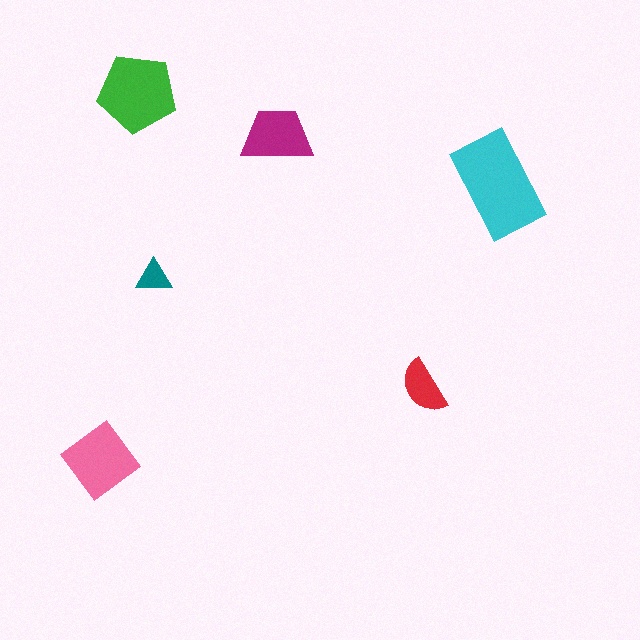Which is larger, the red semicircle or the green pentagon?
The green pentagon.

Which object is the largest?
The cyan rectangle.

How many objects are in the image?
There are 6 objects in the image.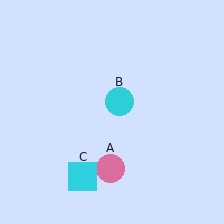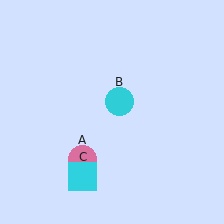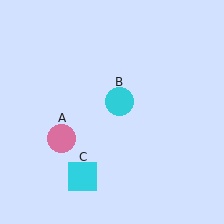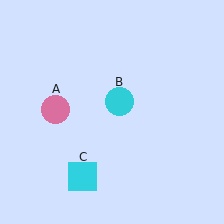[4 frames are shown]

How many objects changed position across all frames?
1 object changed position: pink circle (object A).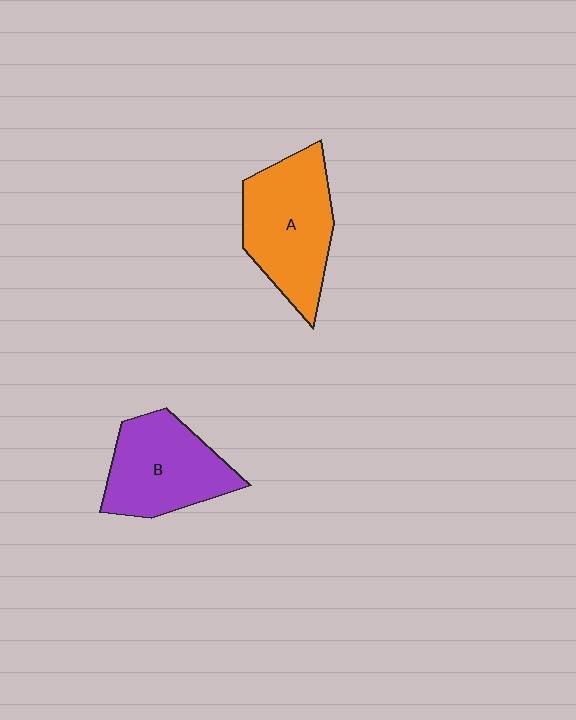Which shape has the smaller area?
Shape B (purple).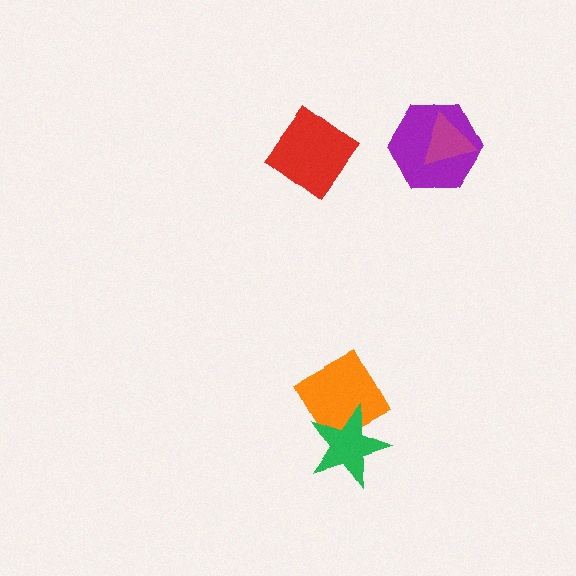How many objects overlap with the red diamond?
0 objects overlap with the red diamond.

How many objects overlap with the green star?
1 object overlaps with the green star.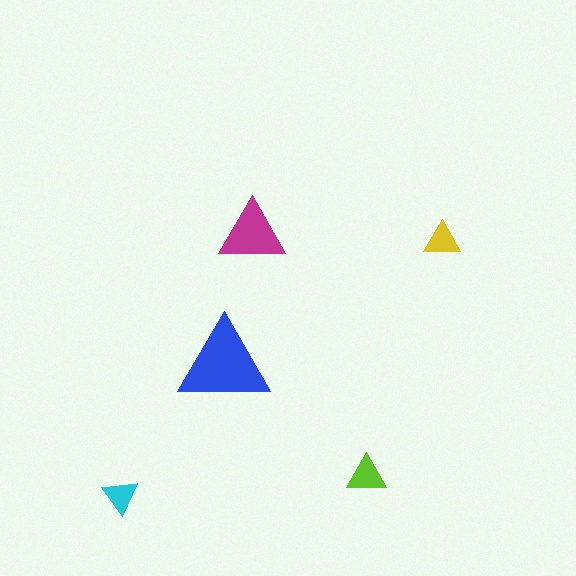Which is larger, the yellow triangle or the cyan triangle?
The yellow one.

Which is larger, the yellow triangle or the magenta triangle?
The magenta one.